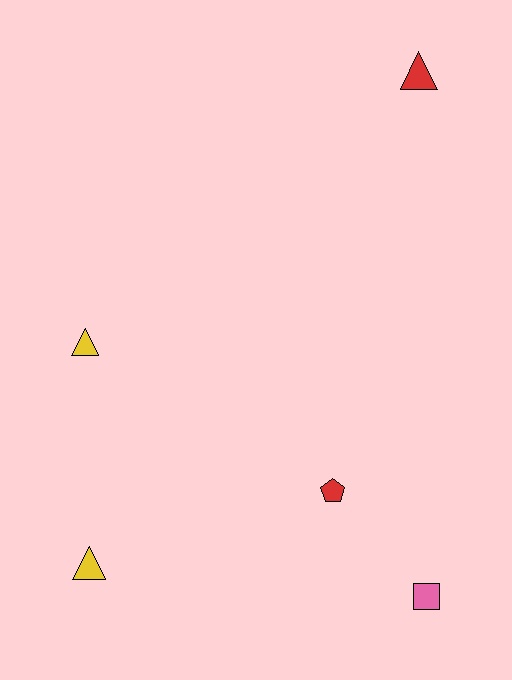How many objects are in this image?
There are 5 objects.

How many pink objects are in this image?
There is 1 pink object.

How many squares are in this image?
There is 1 square.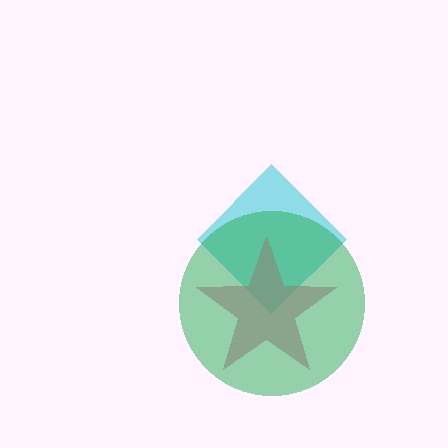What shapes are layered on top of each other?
The layered shapes are: a cyan diamond, a pink star, a green circle.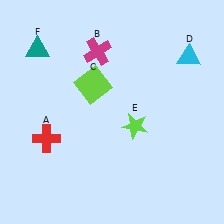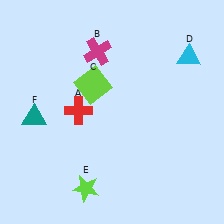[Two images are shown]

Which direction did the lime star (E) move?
The lime star (E) moved down.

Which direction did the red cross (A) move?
The red cross (A) moved right.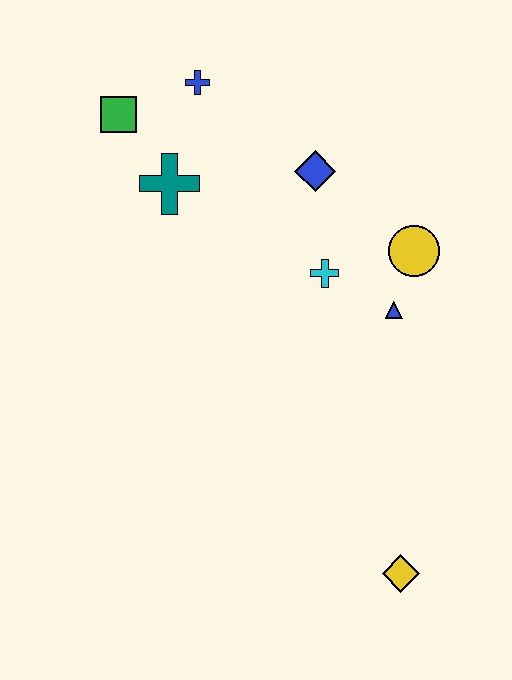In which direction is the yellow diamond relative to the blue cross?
The yellow diamond is below the blue cross.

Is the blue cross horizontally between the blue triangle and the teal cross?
Yes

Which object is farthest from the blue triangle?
The green square is farthest from the blue triangle.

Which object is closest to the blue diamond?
The cyan cross is closest to the blue diamond.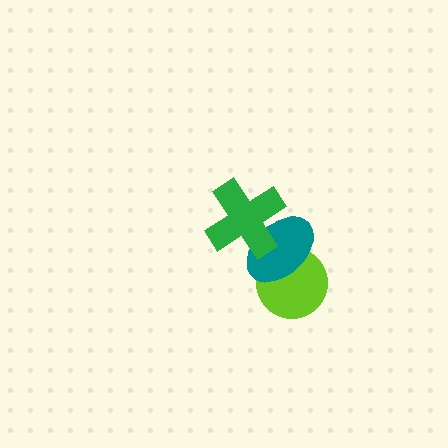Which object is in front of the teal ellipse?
The green cross is in front of the teal ellipse.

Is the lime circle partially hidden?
Yes, it is partially covered by another shape.